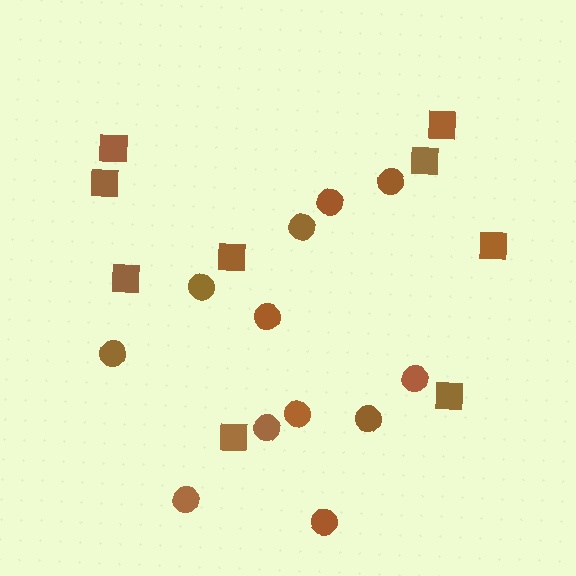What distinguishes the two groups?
There are 2 groups: one group of squares (9) and one group of circles (12).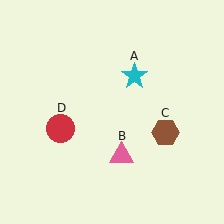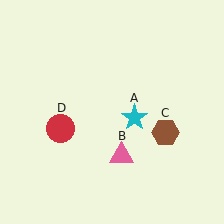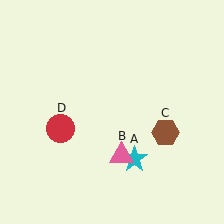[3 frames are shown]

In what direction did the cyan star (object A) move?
The cyan star (object A) moved down.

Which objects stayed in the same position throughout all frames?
Pink triangle (object B) and brown hexagon (object C) and red circle (object D) remained stationary.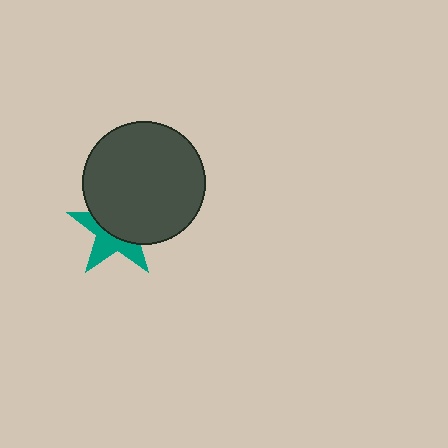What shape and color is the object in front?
The object in front is a dark gray circle.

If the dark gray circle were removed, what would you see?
You would see the complete teal star.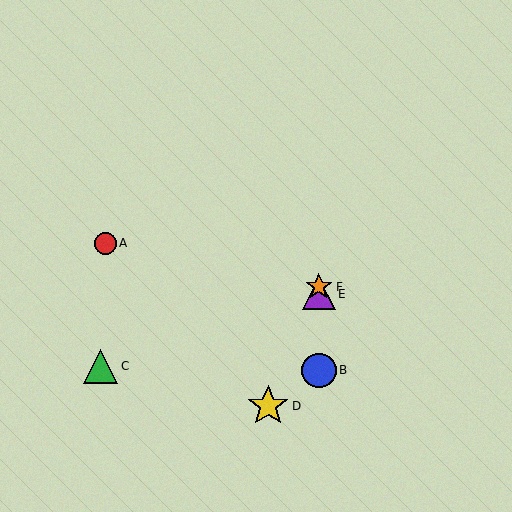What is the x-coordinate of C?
Object C is at x≈101.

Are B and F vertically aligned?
Yes, both are at x≈319.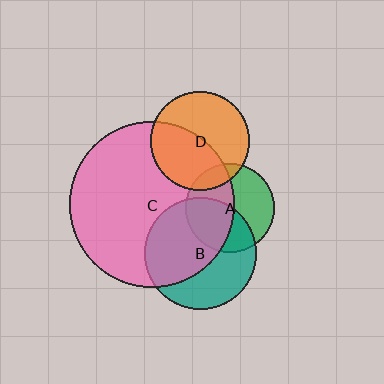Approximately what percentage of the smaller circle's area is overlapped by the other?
Approximately 45%.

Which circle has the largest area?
Circle C (pink).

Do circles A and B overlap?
Yes.